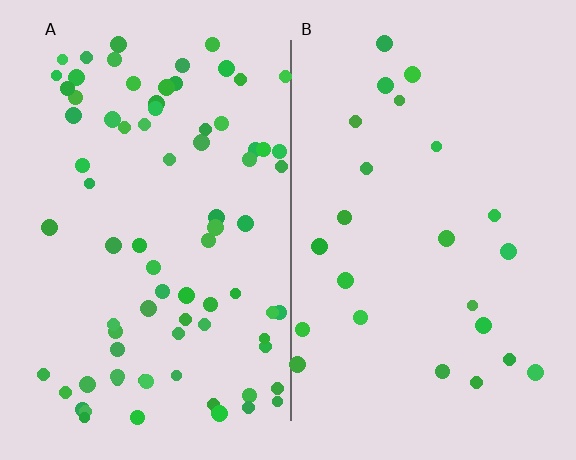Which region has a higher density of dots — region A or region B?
A (the left).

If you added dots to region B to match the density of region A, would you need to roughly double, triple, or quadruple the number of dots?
Approximately triple.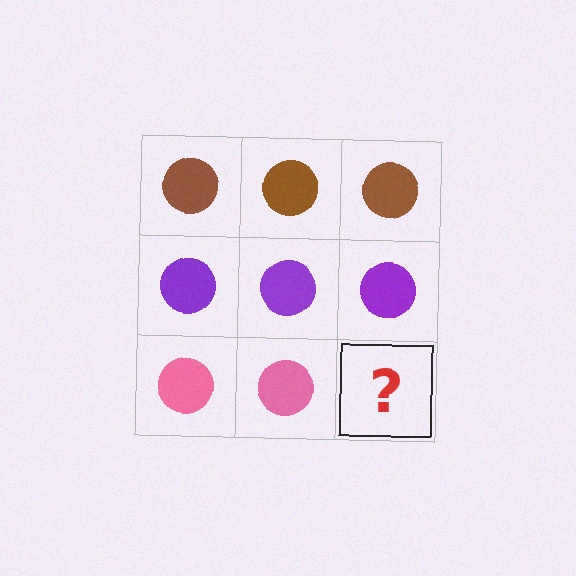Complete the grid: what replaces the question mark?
The question mark should be replaced with a pink circle.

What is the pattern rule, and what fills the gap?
The rule is that each row has a consistent color. The gap should be filled with a pink circle.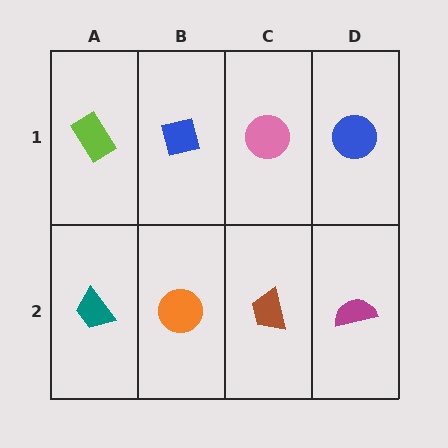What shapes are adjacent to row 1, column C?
A brown trapezoid (row 2, column C), a blue square (row 1, column B), a blue circle (row 1, column D).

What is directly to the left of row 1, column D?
A pink circle.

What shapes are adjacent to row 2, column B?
A blue square (row 1, column B), a teal trapezoid (row 2, column A), a brown trapezoid (row 2, column C).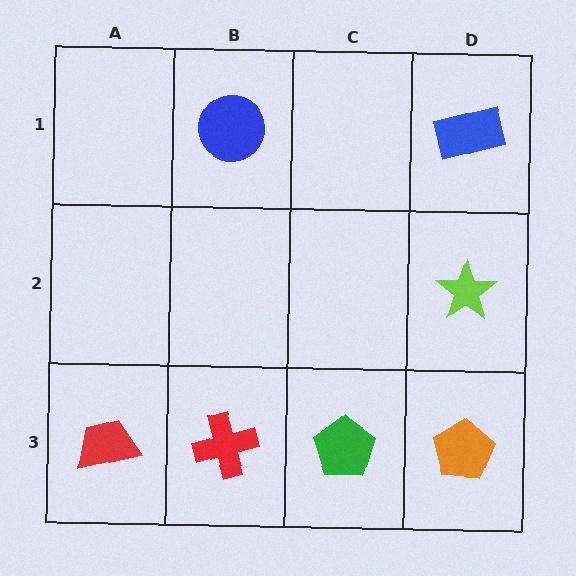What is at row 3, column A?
A red trapezoid.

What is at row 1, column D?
A blue rectangle.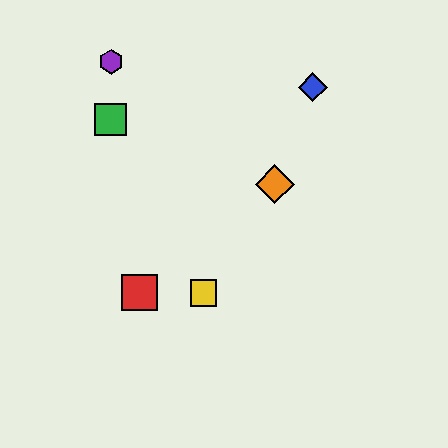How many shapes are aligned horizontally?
2 shapes (the red square, the yellow square) are aligned horizontally.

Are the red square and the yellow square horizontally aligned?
Yes, both are at y≈293.